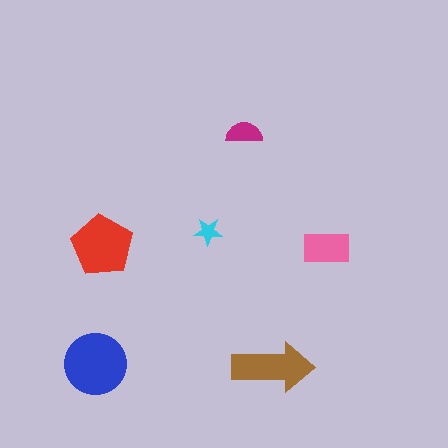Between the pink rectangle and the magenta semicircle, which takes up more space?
The pink rectangle.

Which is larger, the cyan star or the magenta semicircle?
The magenta semicircle.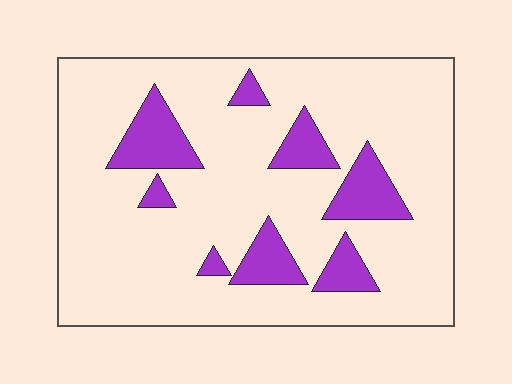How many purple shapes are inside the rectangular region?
8.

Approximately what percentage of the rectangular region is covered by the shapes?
Approximately 15%.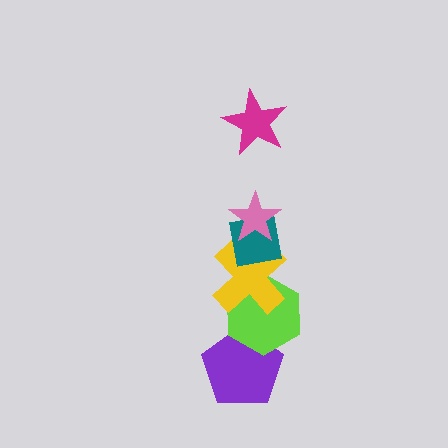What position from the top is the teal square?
The teal square is 3rd from the top.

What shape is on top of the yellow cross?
The teal square is on top of the yellow cross.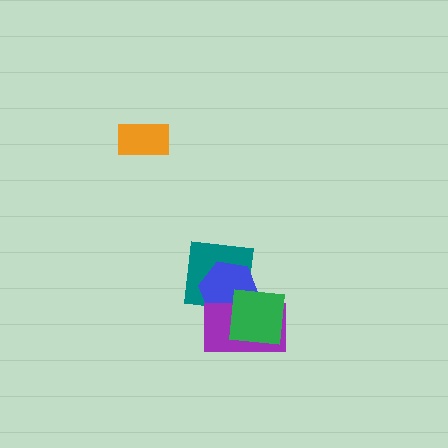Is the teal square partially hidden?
Yes, it is partially covered by another shape.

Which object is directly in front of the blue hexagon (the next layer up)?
The purple rectangle is directly in front of the blue hexagon.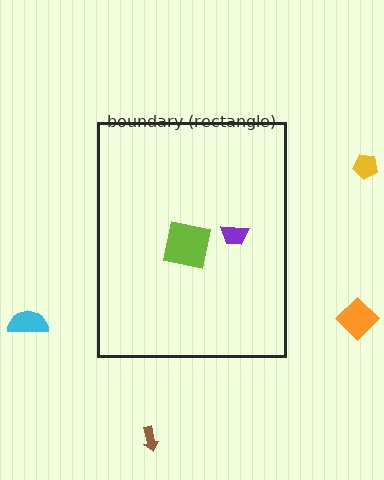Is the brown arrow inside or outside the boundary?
Outside.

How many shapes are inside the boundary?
2 inside, 4 outside.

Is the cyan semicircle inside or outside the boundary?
Outside.